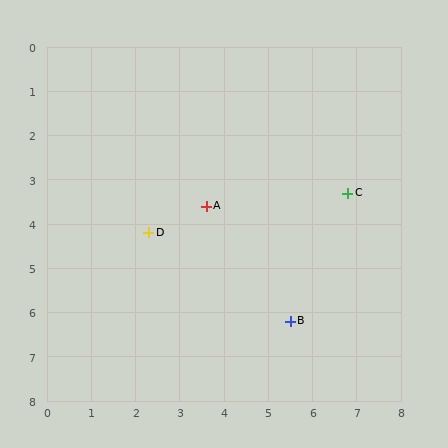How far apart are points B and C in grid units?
Points B and C are about 3.2 grid units apart.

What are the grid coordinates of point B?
Point B is at approximately (5.5, 6.2).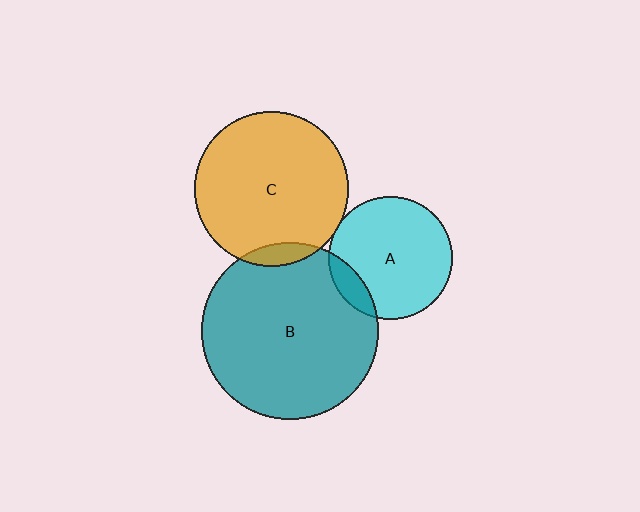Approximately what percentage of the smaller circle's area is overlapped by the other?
Approximately 5%.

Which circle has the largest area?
Circle B (teal).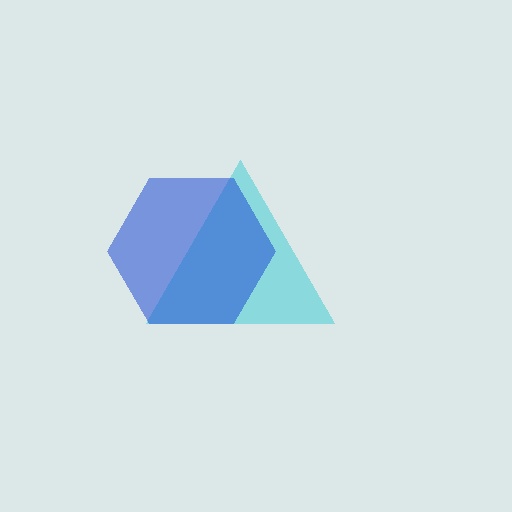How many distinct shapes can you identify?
There are 2 distinct shapes: a cyan triangle, a blue hexagon.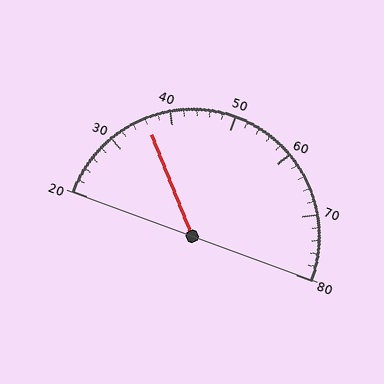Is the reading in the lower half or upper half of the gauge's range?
The reading is in the lower half of the range (20 to 80).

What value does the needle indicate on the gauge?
The needle indicates approximately 36.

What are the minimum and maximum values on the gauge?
The gauge ranges from 20 to 80.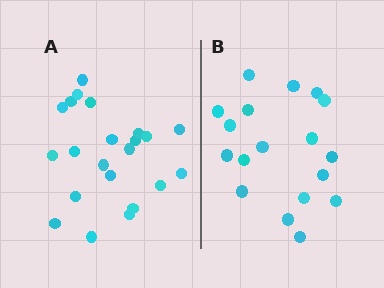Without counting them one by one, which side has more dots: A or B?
Region A (the left region) has more dots.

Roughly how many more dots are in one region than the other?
Region A has about 4 more dots than region B.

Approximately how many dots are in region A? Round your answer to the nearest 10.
About 20 dots. (The exact count is 22, which rounds to 20.)